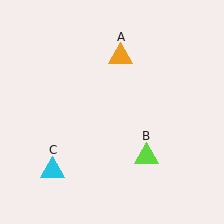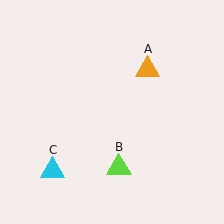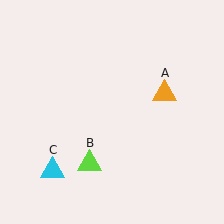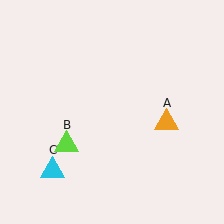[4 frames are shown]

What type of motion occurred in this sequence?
The orange triangle (object A), lime triangle (object B) rotated clockwise around the center of the scene.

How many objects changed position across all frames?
2 objects changed position: orange triangle (object A), lime triangle (object B).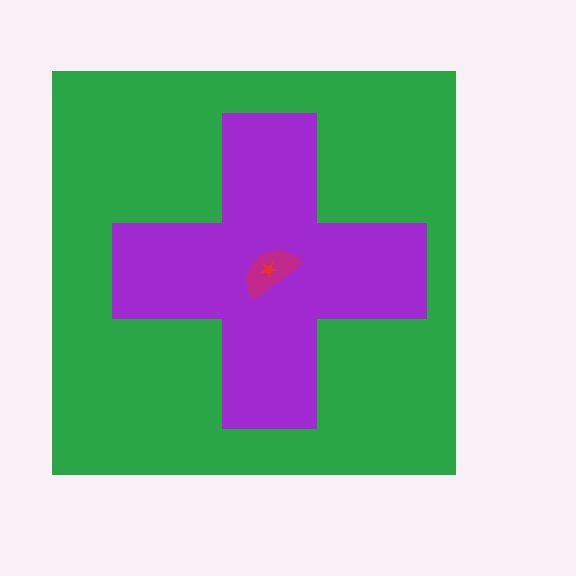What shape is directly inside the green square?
The purple cross.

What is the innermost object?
The red star.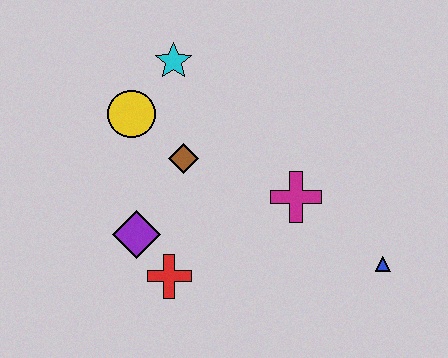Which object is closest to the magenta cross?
The blue triangle is closest to the magenta cross.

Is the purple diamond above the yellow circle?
No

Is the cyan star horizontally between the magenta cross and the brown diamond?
No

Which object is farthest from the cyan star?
The blue triangle is farthest from the cyan star.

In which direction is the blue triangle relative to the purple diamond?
The blue triangle is to the right of the purple diamond.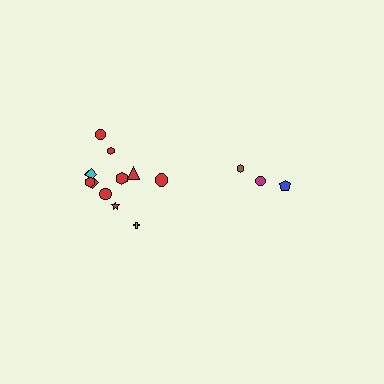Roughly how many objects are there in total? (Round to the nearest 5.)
Roughly 15 objects in total.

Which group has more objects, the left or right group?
The left group.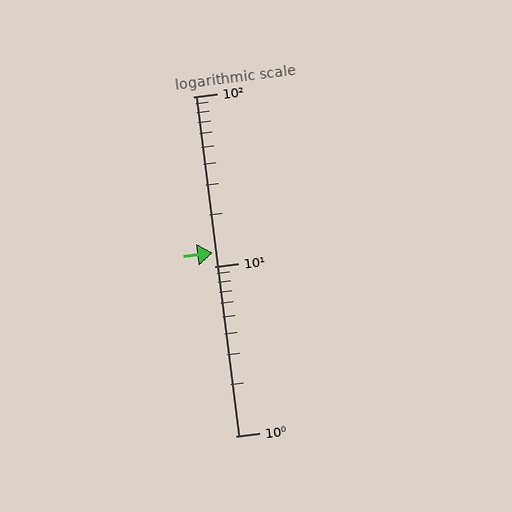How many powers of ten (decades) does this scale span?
The scale spans 2 decades, from 1 to 100.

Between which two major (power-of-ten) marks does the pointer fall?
The pointer is between 10 and 100.